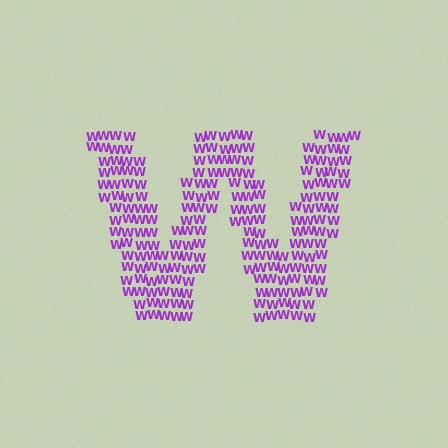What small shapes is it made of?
It is made of small letter W's.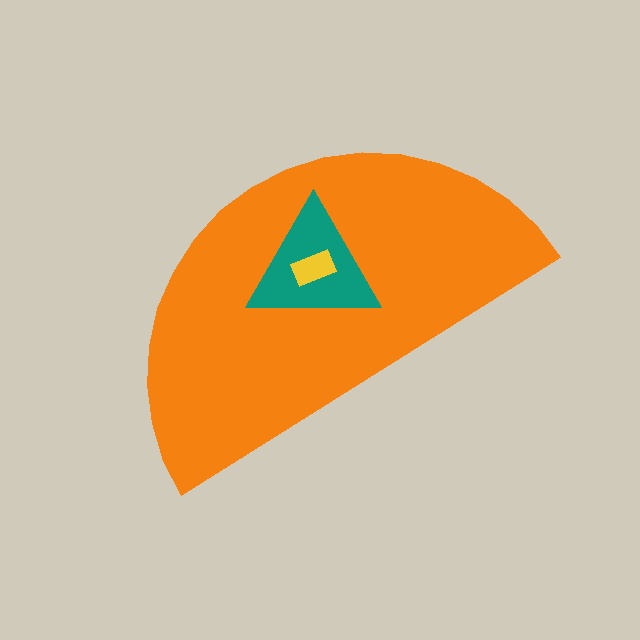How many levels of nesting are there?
3.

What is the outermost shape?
The orange semicircle.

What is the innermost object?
The yellow rectangle.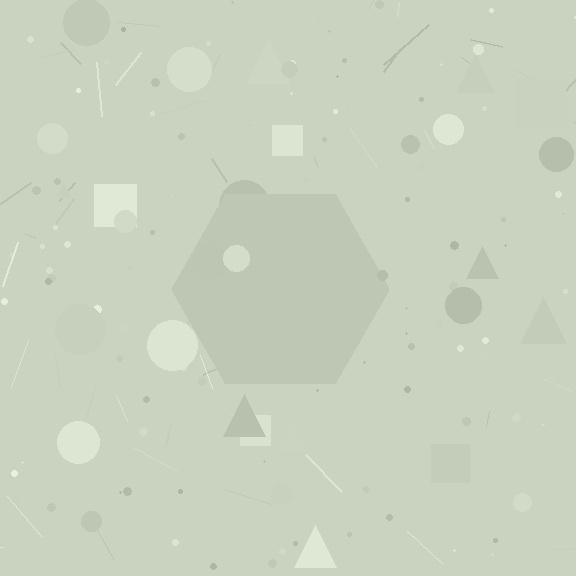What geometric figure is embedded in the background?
A hexagon is embedded in the background.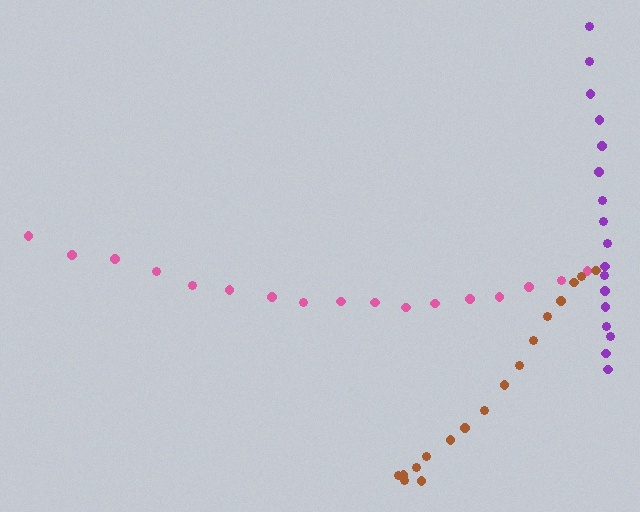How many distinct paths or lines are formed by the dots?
There are 3 distinct paths.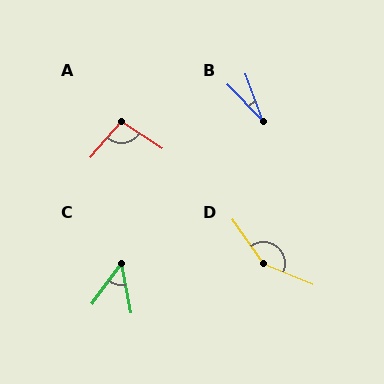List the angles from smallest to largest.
B (25°), C (47°), A (98°), D (148°).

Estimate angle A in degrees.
Approximately 98 degrees.